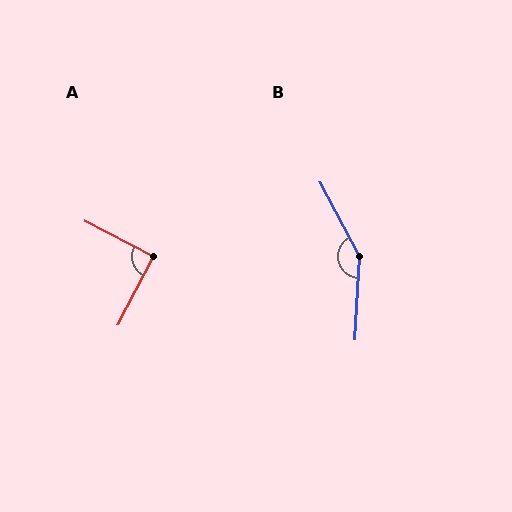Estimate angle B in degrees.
Approximately 149 degrees.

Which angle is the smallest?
A, at approximately 90 degrees.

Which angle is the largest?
B, at approximately 149 degrees.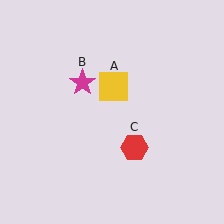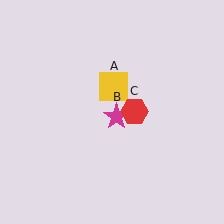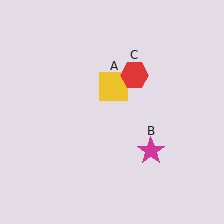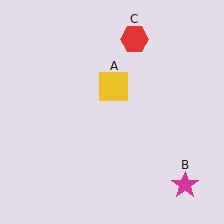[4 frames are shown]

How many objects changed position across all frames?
2 objects changed position: magenta star (object B), red hexagon (object C).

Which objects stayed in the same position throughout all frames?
Yellow square (object A) remained stationary.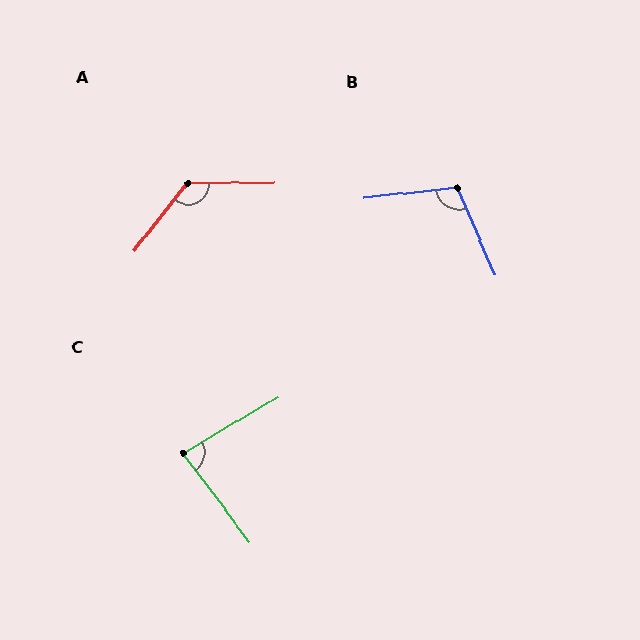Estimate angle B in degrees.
Approximately 107 degrees.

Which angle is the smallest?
C, at approximately 84 degrees.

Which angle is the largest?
A, at approximately 128 degrees.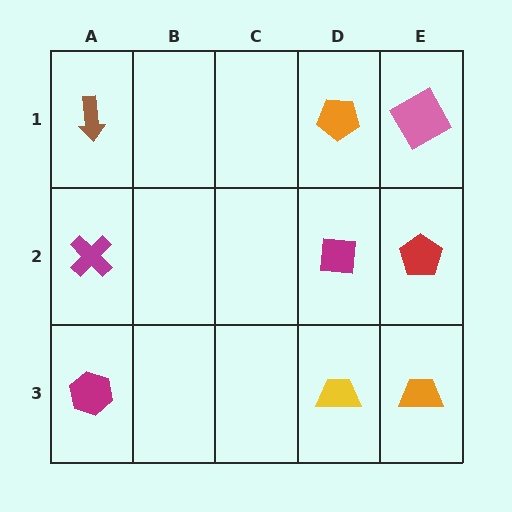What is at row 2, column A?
A magenta cross.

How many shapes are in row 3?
3 shapes.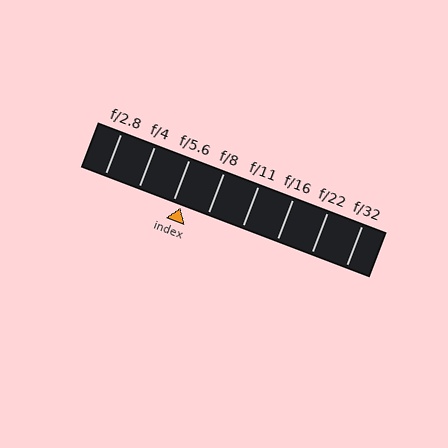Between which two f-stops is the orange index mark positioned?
The index mark is between f/5.6 and f/8.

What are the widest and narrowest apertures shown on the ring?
The widest aperture shown is f/2.8 and the narrowest is f/32.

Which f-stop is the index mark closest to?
The index mark is closest to f/5.6.